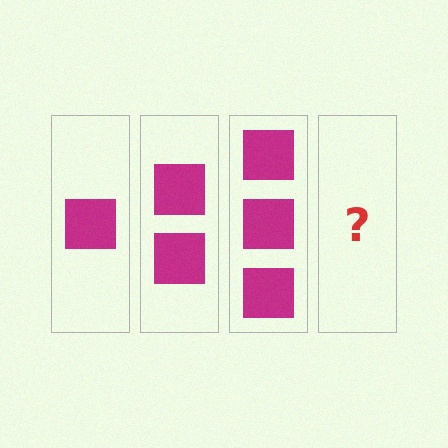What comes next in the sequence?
The next element should be 4 squares.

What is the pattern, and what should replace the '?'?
The pattern is that each step adds one more square. The '?' should be 4 squares.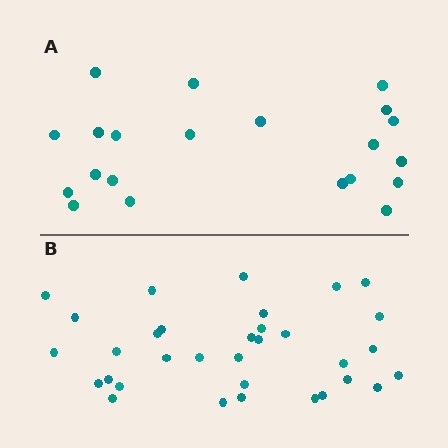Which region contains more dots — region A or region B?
Region B (the bottom region) has more dots.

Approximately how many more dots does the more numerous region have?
Region B has roughly 12 or so more dots than region A.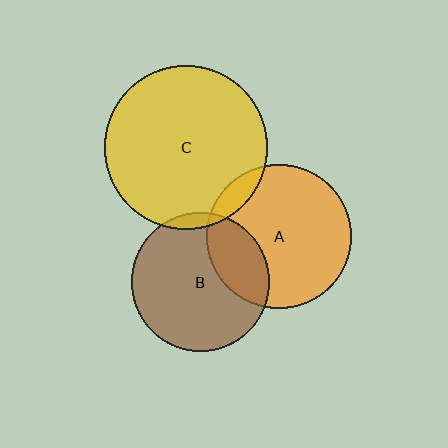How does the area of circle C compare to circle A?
Approximately 1.3 times.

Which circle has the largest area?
Circle C (yellow).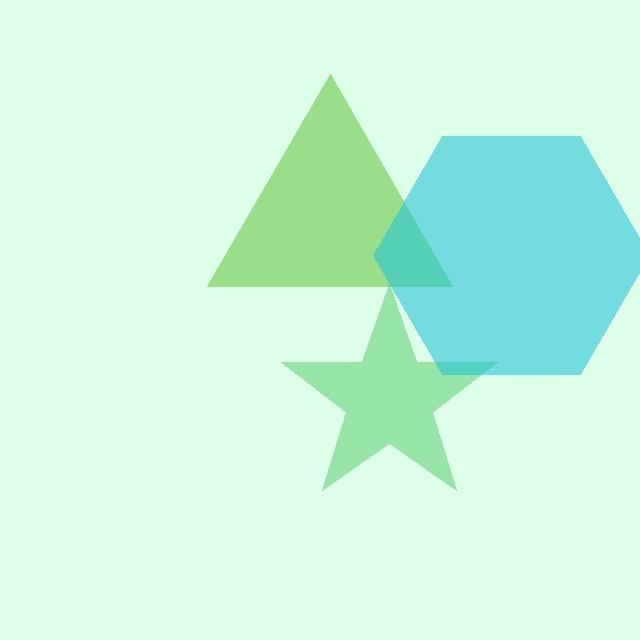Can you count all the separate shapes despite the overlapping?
Yes, there are 3 separate shapes.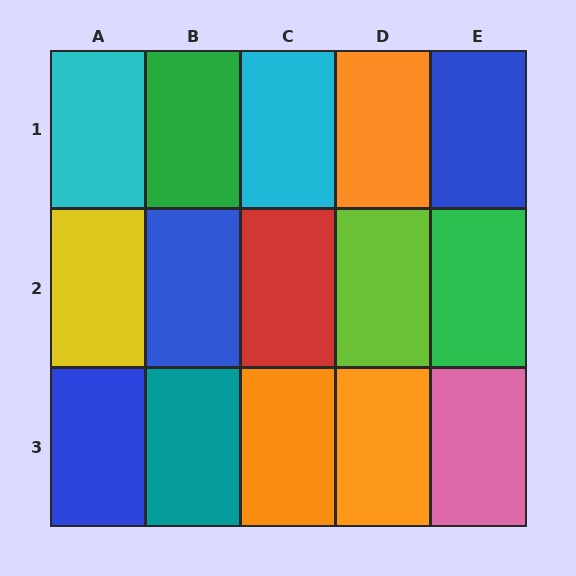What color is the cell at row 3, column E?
Pink.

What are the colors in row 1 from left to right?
Cyan, green, cyan, orange, blue.